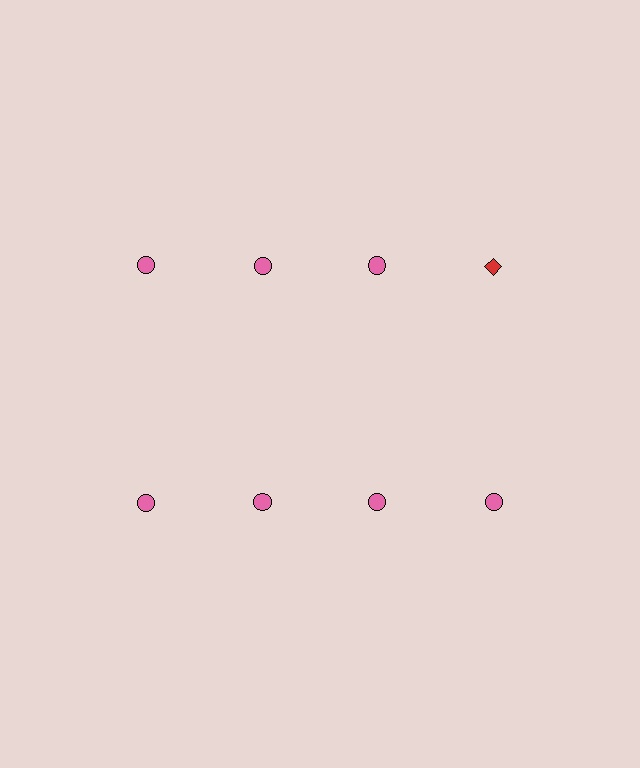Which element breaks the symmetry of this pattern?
The red diamond in the top row, second from right column breaks the symmetry. All other shapes are pink circles.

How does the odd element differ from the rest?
It differs in both color (red instead of pink) and shape (diamond instead of circle).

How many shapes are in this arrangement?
There are 8 shapes arranged in a grid pattern.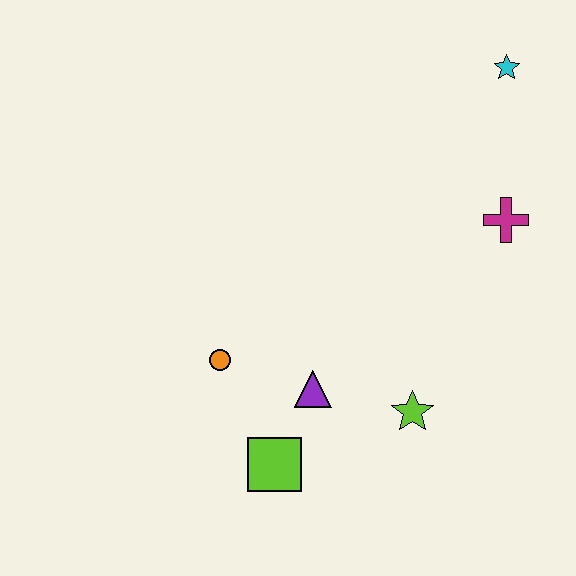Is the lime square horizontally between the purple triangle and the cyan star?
No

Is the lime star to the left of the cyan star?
Yes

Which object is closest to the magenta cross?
The cyan star is closest to the magenta cross.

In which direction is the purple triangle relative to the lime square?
The purple triangle is above the lime square.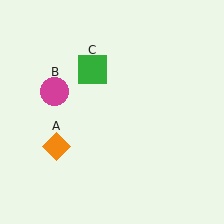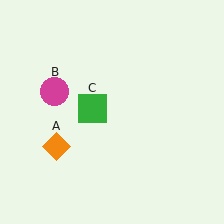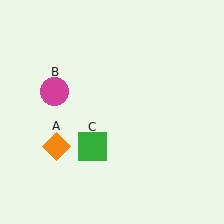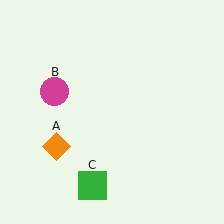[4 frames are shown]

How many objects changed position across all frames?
1 object changed position: green square (object C).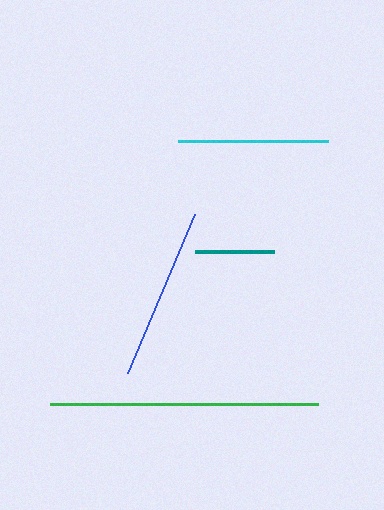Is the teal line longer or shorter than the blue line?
The blue line is longer than the teal line.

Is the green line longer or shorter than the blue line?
The green line is longer than the blue line.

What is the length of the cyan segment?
The cyan segment is approximately 150 pixels long.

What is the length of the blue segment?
The blue segment is approximately 172 pixels long.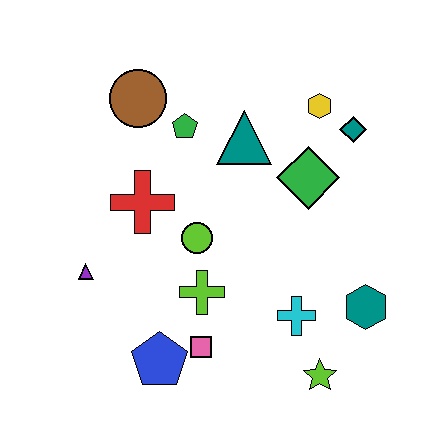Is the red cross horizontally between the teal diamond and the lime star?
No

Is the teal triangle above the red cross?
Yes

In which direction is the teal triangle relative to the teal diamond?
The teal triangle is to the left of the teal diamond.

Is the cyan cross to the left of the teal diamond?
Yes